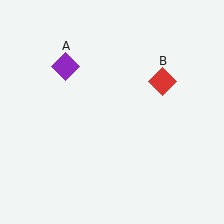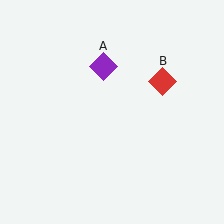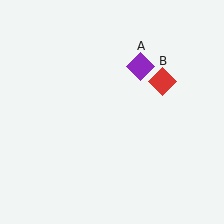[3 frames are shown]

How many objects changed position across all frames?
1 object changed position: purple diamond (object A).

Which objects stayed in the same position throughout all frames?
Red diamond (object B) remained stationary.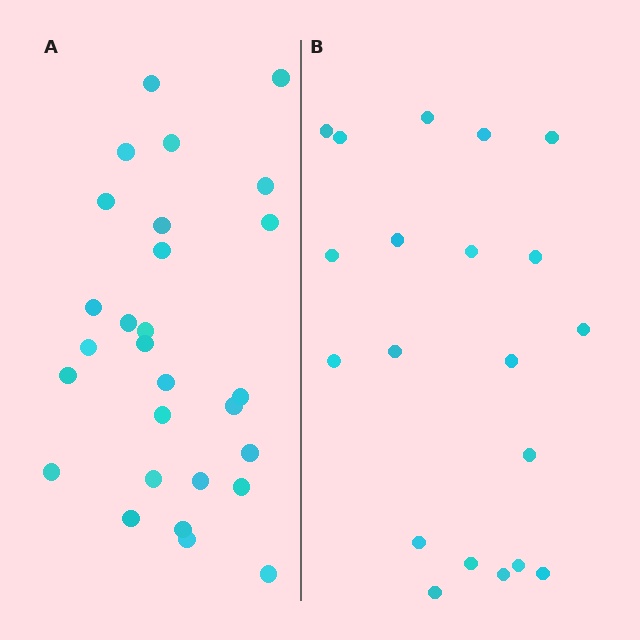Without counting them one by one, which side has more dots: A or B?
Region A (the left region) has more dots.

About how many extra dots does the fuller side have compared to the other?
Region A has roughly 8 or so more dots than region B.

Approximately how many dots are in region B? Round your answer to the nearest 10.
About 20 dots.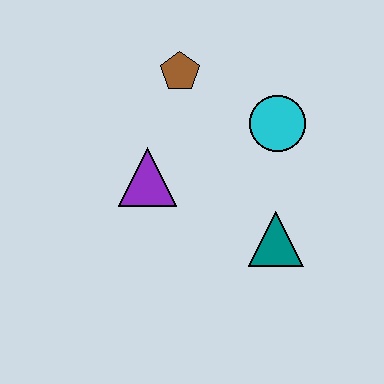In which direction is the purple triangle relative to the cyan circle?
The purple triangle is to the left of the cyan circle.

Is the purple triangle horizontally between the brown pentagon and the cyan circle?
No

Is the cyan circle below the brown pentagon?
Yes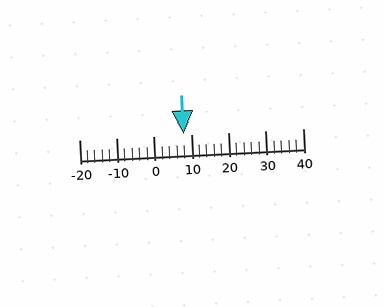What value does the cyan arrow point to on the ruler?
The cyan arrow points to approximately 8.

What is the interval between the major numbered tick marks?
The major tick marks are spaced 10 units apart.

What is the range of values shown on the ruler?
The ruler shows values from -20 to 40.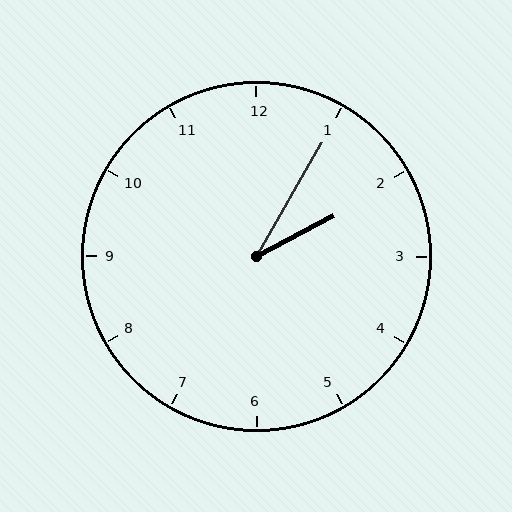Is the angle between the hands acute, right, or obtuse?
It is acute.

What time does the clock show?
2:05.